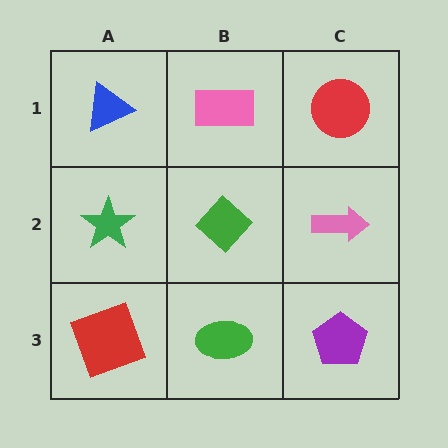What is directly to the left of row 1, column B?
A blue triangle.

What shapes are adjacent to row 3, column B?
A green diamond (row 2, column B), a red square (row 3, column A), a purple pentagon (row 3, column C).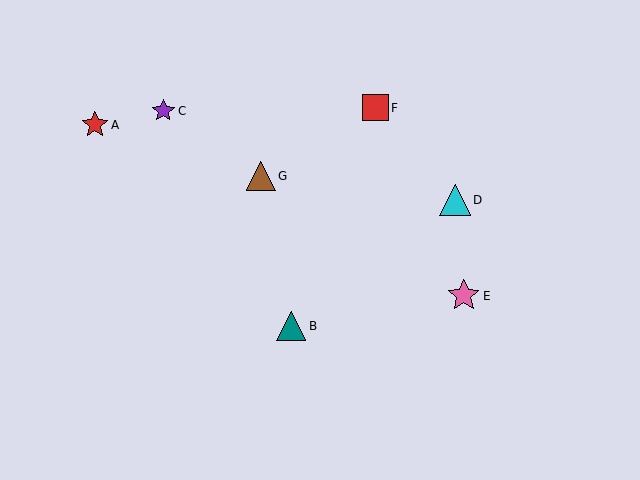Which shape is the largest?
The pink star (labeled E) is the largest.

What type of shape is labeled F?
Shape F is a red square.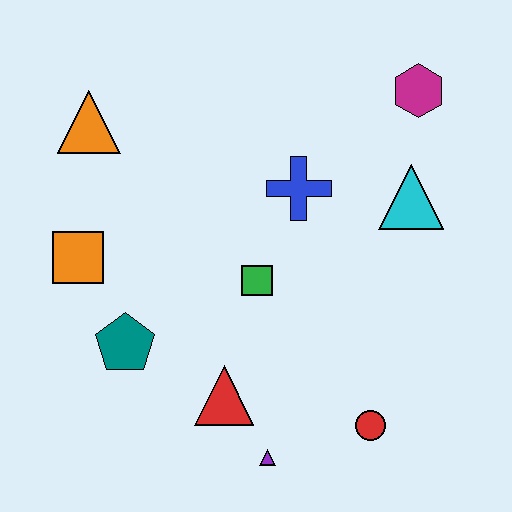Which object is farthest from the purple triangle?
The magenta hexagon is farthest from the purple triangle.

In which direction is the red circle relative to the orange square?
The red circle is to the right of the orange square.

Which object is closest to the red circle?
The purple triangle is closest to the red circle.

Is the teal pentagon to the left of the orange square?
No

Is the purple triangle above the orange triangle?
No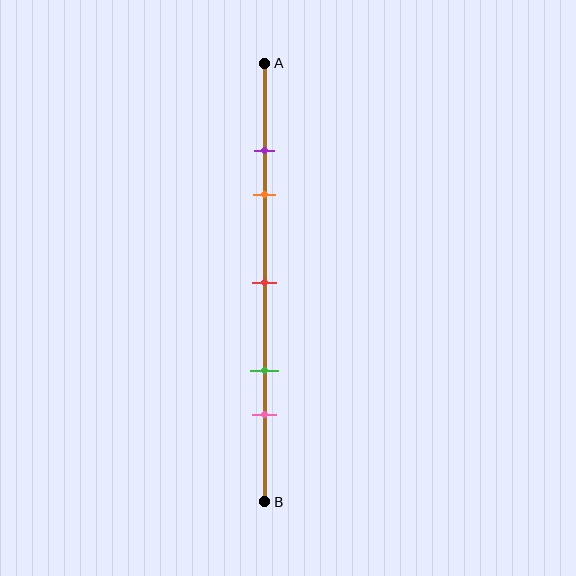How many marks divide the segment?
There are 5 marks dividing the segment.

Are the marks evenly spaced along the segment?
No, the marks are not evenly spaced.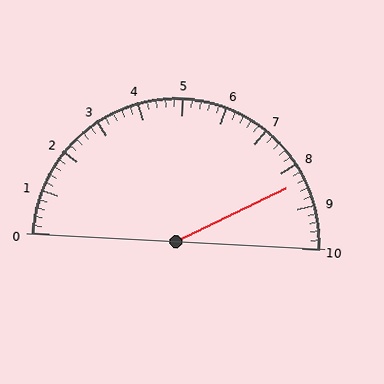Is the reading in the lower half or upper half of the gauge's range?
The reading is in the upper half of the range (0 to 10).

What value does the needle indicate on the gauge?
The needle indicates approximately 8.4.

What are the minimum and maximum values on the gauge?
The gauge ranges from 0 to 10.